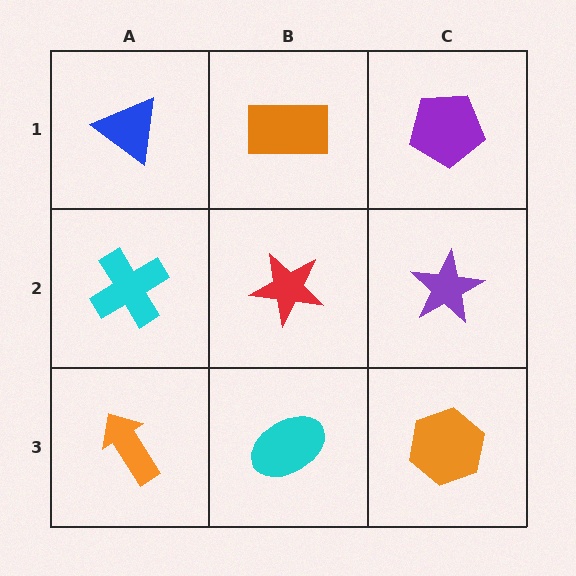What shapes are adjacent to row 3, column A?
A cyan cross (row 2, column A), a cyan ellipse (row 3, column B).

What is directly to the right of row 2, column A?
A red star.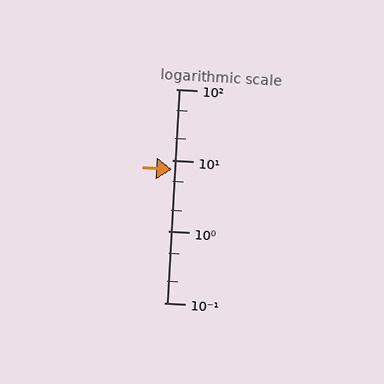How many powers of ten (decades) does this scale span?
The scale spans 3 decades, from 0.1 to 100.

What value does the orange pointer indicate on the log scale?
The pointer indicates approximately 7.5.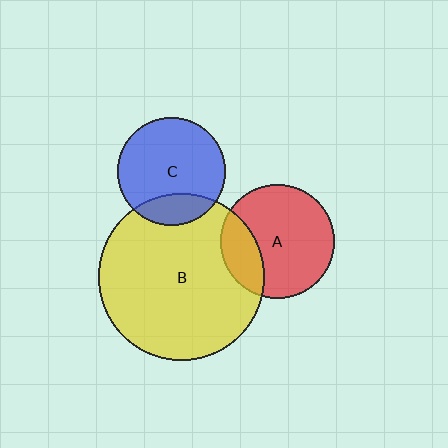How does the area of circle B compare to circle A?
Approximately 2.1 times.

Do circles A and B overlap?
Yes.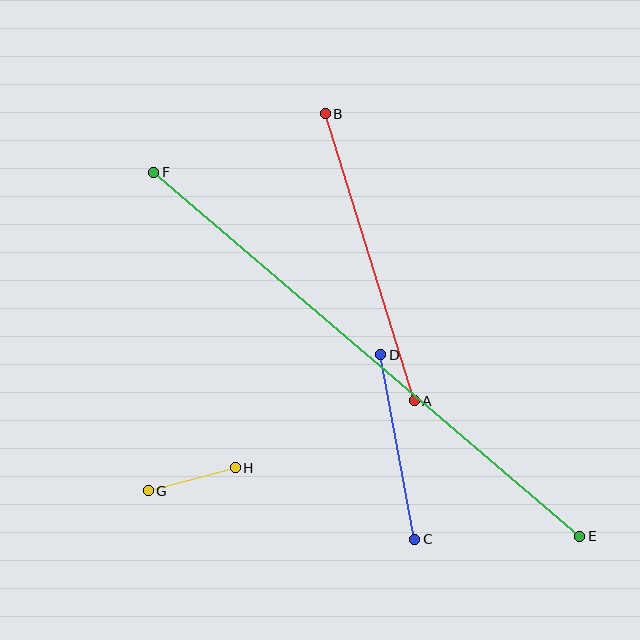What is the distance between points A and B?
The distance is approximately 300 pixels.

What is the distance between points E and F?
The distance is approximately 560 pixels.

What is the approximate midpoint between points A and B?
The midpoint is at approximately (370, 257) pixels.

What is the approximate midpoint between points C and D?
The midpoint is at approximately (398, 447) pixels.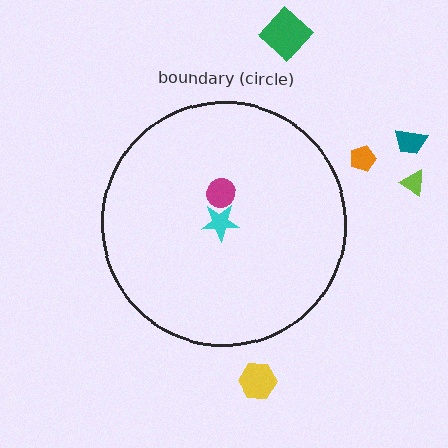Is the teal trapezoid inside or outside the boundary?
Outside.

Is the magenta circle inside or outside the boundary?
Inside.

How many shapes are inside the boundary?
2 inside, 5 outside.